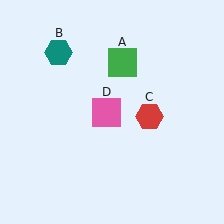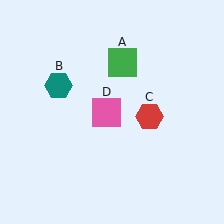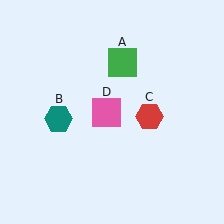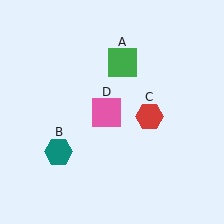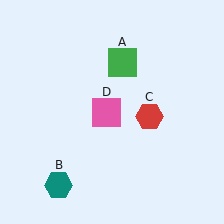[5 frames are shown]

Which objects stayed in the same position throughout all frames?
Green square (object A) and red hexagon (object C) and pink square (object D) remained stationary.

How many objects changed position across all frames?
1 object changed position: teal hexagon (object B).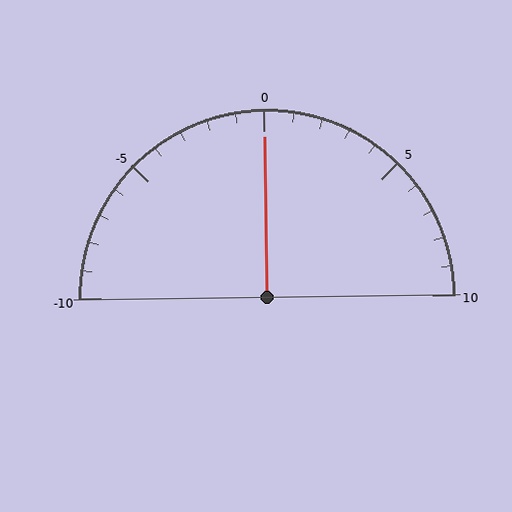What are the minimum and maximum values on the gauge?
The gauge ranges from -10 to 10.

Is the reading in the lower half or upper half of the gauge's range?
The reading is in the upper half of the range (-10 to 10).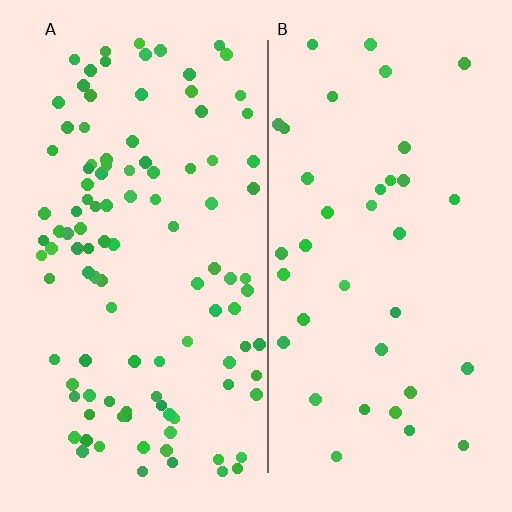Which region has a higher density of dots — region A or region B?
A (the left).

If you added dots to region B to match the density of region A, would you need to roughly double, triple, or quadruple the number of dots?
Approximately triple.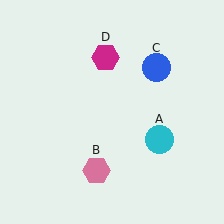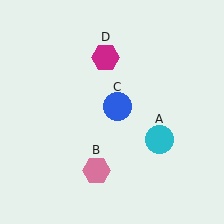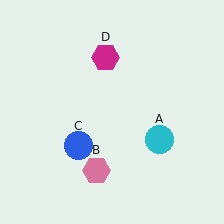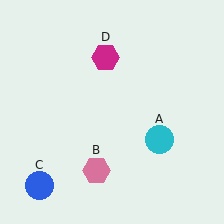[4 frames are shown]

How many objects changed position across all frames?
1 object changed position: blue circle (object C).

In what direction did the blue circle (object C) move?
The blue circle (object C) moved down and to the left.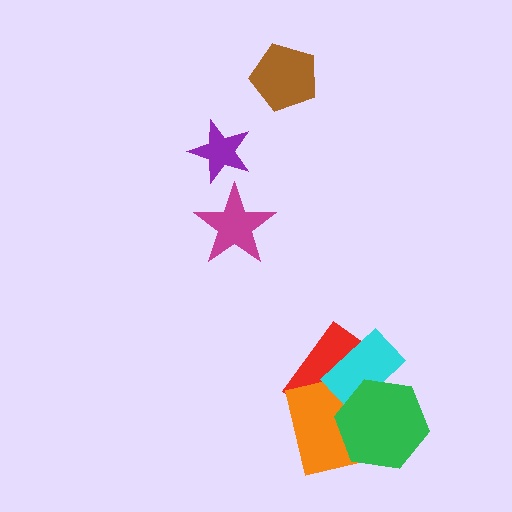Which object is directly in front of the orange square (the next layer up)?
The cyan rectangle is directly in front of the orange square.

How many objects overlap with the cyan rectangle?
3 objects overlap with the cyan rectangle.